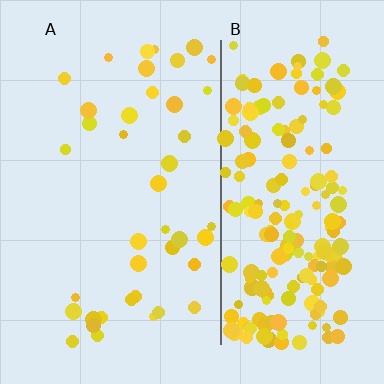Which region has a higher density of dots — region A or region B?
B (the right).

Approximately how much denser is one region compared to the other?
Approximately 5.2× — region B over region A.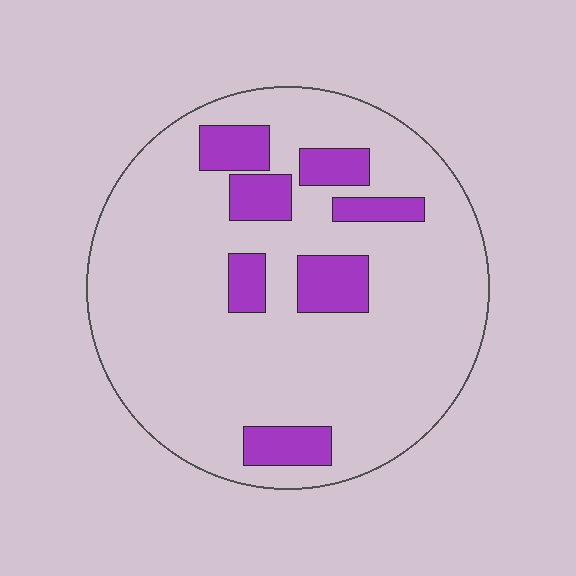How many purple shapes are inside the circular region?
7.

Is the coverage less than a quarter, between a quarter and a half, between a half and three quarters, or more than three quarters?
Less than a quarter.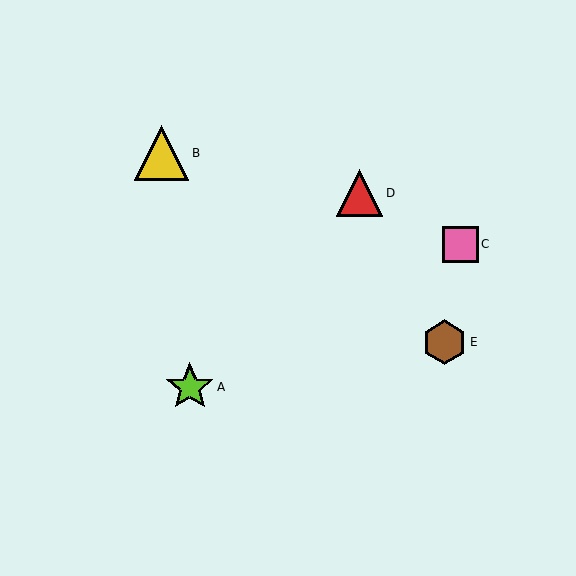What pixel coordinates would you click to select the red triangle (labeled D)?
Click at (360, 193) to select the red triangle D.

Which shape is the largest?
The yellow triangle (labeled B) is the largest.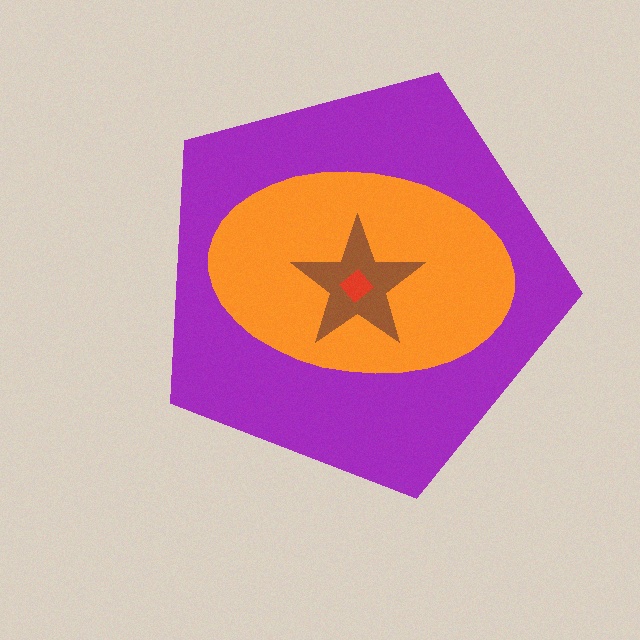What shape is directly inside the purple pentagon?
The orange ellipse.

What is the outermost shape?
The purple pentagon.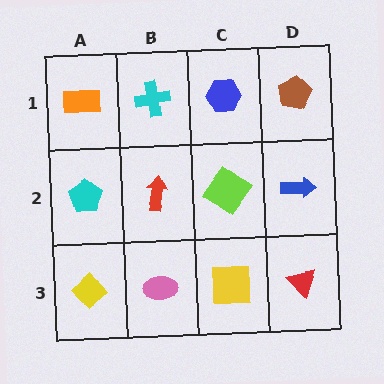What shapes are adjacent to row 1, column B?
A red arrow (row 2, column B), an orange rectangle (row 1, column A), a blue hexagon (row 1, column C).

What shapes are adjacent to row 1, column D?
A blue arrow (row 2, column D), a blue hexagon (row 1, column C).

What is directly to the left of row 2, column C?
A red arrow.